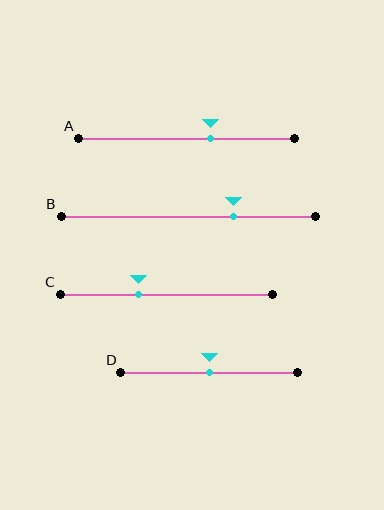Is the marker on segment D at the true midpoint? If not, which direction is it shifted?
Yes, the marker on segment D is at the true midpoint.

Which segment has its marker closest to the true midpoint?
Segment D has its marker closest to the true midpoint.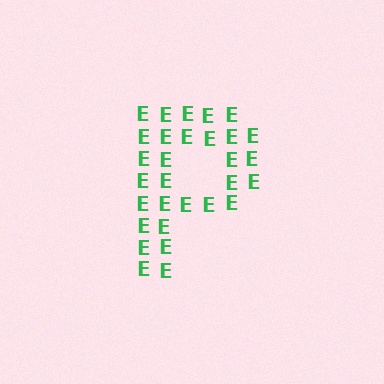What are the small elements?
The small elements are letter E's.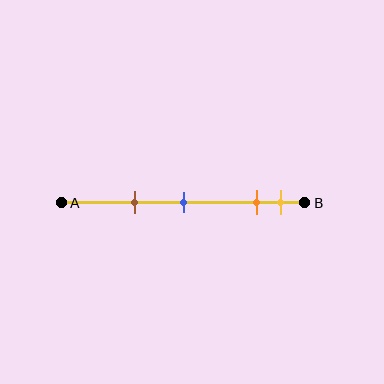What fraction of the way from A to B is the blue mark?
The blue mark is approximately 50% (0.5) of the way from A to B.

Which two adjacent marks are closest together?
The orange and yellow marks are the closest adjacent pair.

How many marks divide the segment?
There are 4 marks dividing the segment.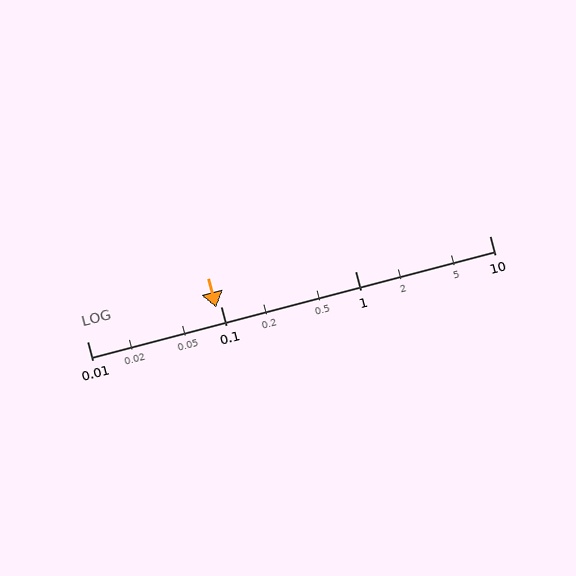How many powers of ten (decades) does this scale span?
The scale spans 3 decades, from 0.01 to 10.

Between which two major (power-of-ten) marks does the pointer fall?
The pointer is between 0.01 and 0.1.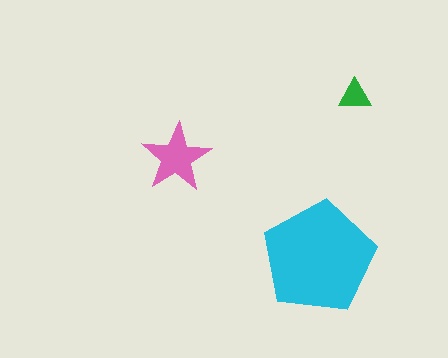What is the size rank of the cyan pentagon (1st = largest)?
1st.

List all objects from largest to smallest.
The cyan pentagon, the pink star, the green triangle.